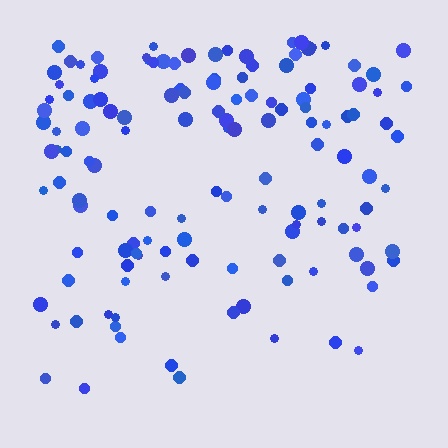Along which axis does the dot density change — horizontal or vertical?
Vertical.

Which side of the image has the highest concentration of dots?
The top.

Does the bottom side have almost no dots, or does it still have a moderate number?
Still a moderate number, just noticeably fewer than the top.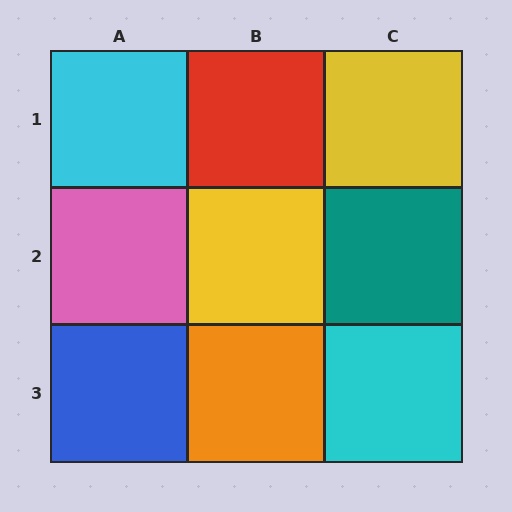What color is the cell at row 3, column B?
Orange.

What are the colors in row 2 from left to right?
Pink, yellow, teal.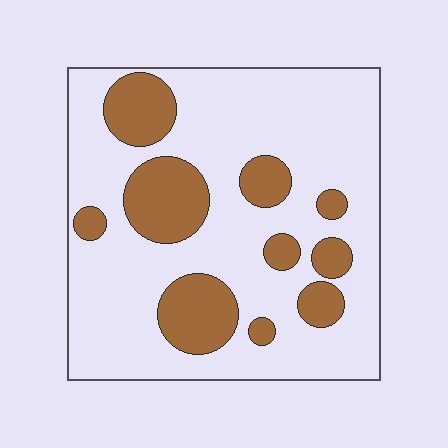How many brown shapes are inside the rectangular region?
10.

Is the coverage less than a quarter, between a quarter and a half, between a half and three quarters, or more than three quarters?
Less than a quarter.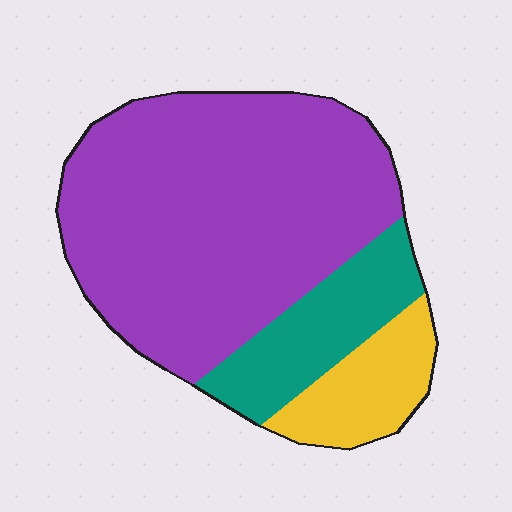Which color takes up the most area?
Purple, at roughly 70%.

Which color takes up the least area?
Yellow, at roughly 15%.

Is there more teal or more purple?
Purple.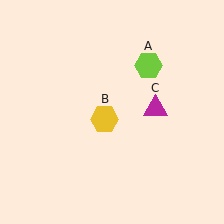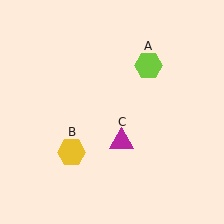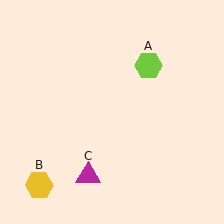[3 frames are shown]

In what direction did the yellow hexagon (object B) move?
The yellow hexagon (object B) moved down and to the left.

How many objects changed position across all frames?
2 objects changed position: yellow hexagon (object B), magenta triangle (object C).